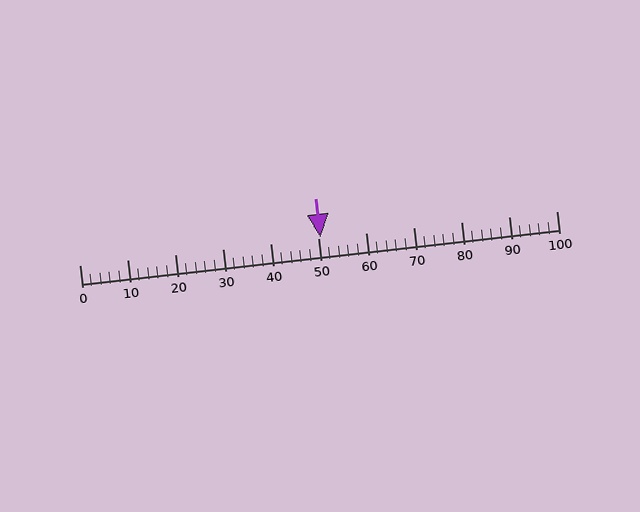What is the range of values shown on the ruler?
The ruler shows values from 0 to 100.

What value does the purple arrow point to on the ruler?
The purple arrow points to approximately 50.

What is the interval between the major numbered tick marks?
The major tick marks are spaced 10 units apart.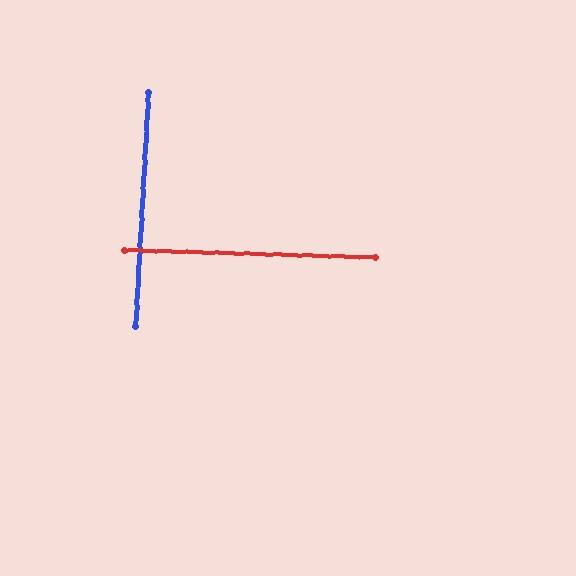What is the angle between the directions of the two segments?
Approximately 89 degrees.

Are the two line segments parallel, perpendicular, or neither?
Perpendicular — they meet at approximately 89°.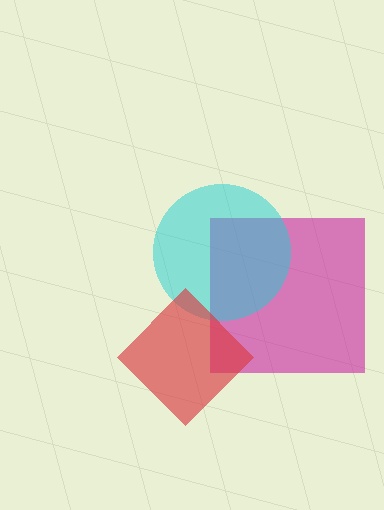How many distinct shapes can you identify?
There are 3 distinct shapes: a magenta square, a cyan circle, a red diamond.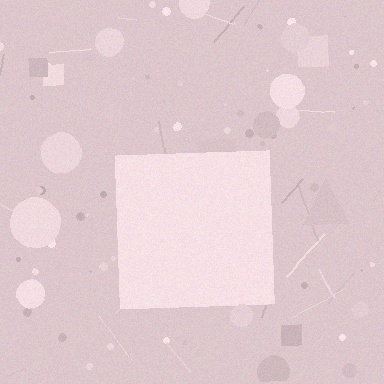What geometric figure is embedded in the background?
A square is embedded in the background.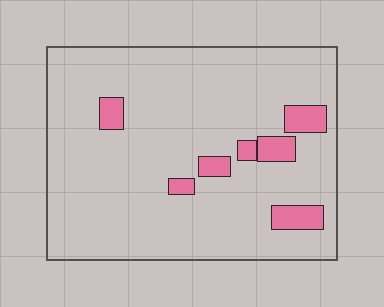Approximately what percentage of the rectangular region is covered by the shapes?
Approximately 10%.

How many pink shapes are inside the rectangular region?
7.